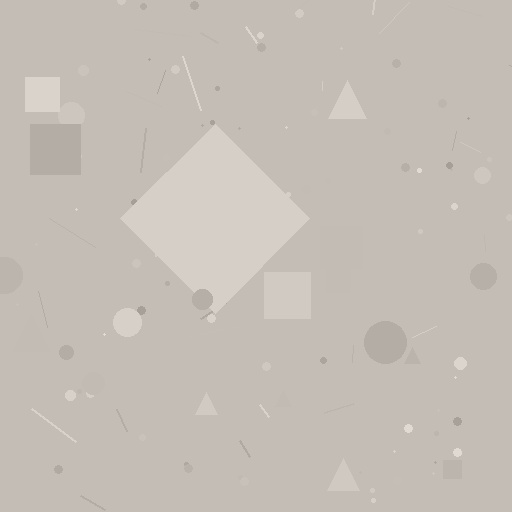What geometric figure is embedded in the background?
A diamond is embedded in the background.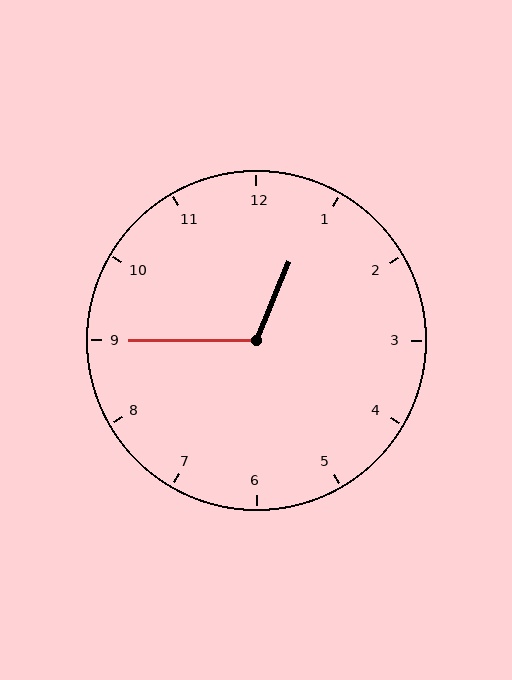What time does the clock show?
12:45.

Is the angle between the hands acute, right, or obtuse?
It is obtuse.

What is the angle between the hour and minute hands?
Approximately 112 degrees.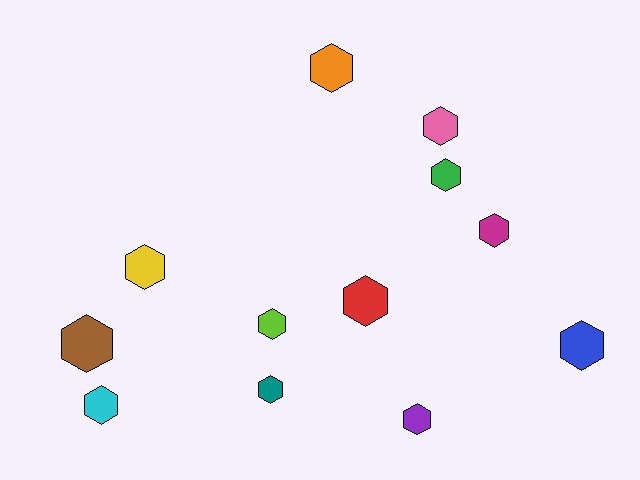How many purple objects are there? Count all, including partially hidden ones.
There is 1 purple object.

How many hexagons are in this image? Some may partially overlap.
There are 12 hexagons.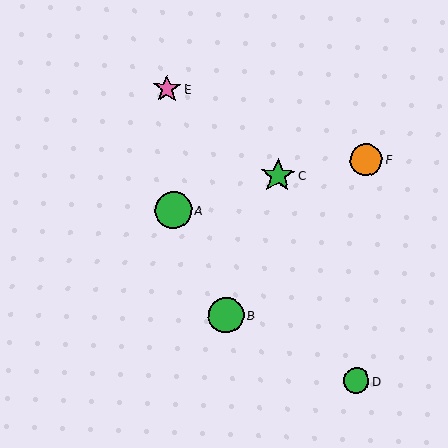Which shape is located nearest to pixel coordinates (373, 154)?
The orange circle (labeled F) at (366, 160) is nearest to that location.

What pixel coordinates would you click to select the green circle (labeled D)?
Click at (356, 381) to select the green circle D.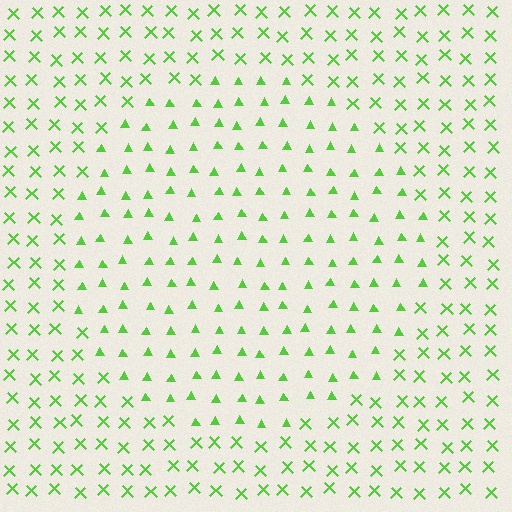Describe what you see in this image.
The image is filled with small lime elements arranged in a uniform grid. A circle-shaped region contains triangles, while the surrounding area contains X marks. The boundary is defined purely by the change in element shape.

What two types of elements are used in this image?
The image uses triangles inside the circle region and X marks outside it.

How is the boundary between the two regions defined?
The boundary is defined by a change in element shape: triangles inside vs. X marks outside. All elements share the same color and spacing.